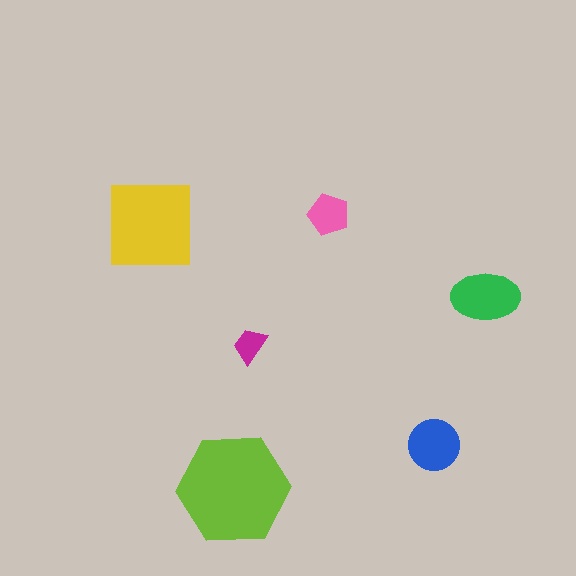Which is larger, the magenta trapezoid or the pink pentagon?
The pink pentagon.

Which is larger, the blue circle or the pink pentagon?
The blue circle.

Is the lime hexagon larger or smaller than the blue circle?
Larger.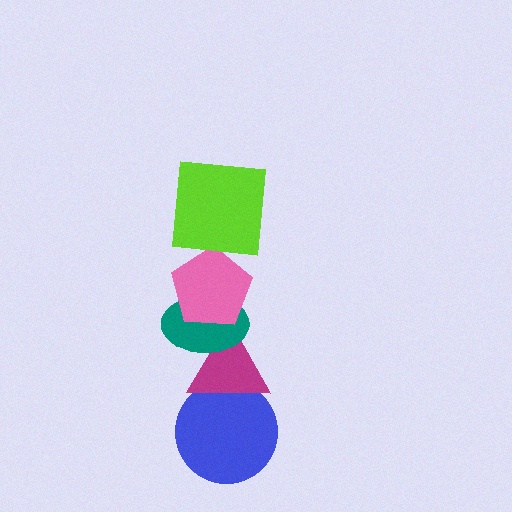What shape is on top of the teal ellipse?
The pink pentagon is on top of the teal ellipse.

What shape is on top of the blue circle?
The magenta triangle is on top of the blue circle.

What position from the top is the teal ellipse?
The teal ellipse is 3rd from the top.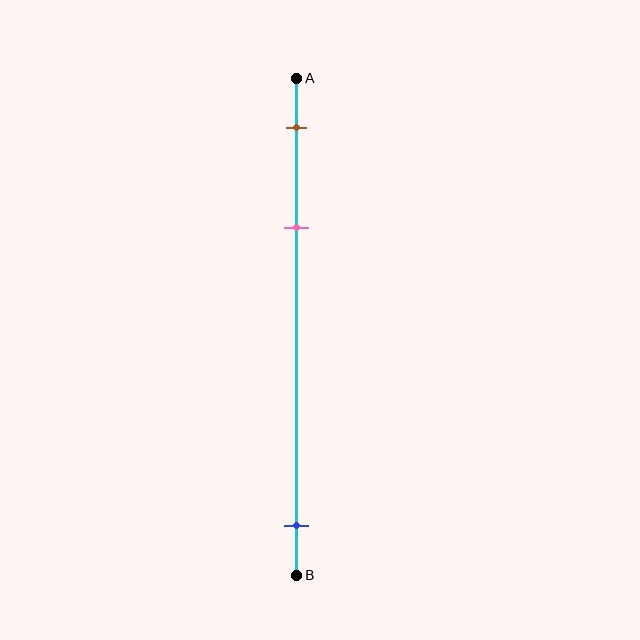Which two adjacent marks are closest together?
The brown and pink marks are the closest adjacent pair.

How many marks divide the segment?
There are 3 marks dividing the segment.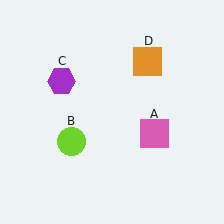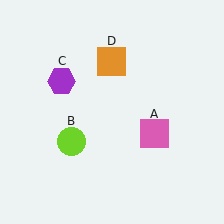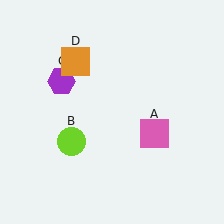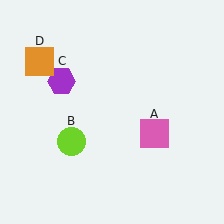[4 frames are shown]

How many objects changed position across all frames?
1 object changed position: orange square (object D).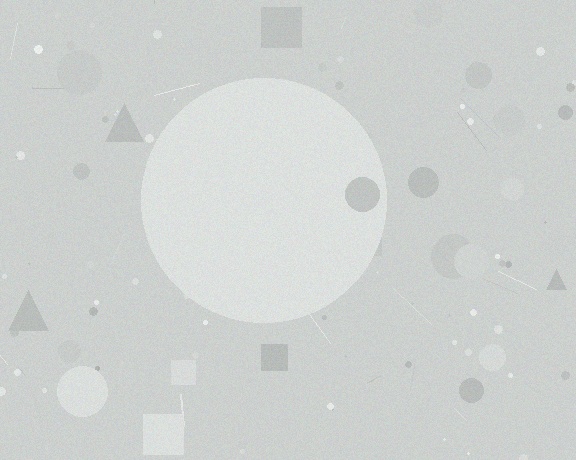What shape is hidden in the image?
A circle is hidden in the image.